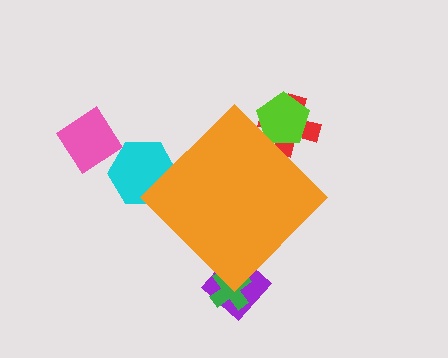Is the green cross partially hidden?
Yes, the green cross is partially hidden behind the orange diamond.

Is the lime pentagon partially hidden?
Yes, the lime pentagon is partially hidden behind the orange diamond.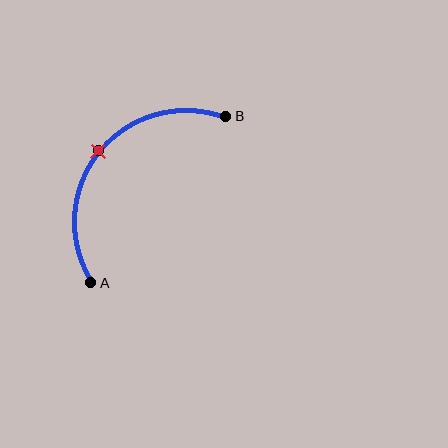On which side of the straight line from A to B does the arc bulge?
The arc bulges above and to the left of the straight line connecting A and B.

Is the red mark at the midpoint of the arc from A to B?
Yes. The red mark lies on the arc at equal arc-length from both A and B — it is the arc midpoint.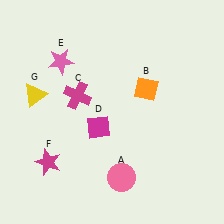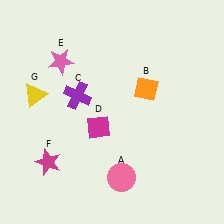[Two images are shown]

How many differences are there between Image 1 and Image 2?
There is 1 difference between the two images.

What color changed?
The cross (C) changed from magenta in Image 1 to purple in Image 2.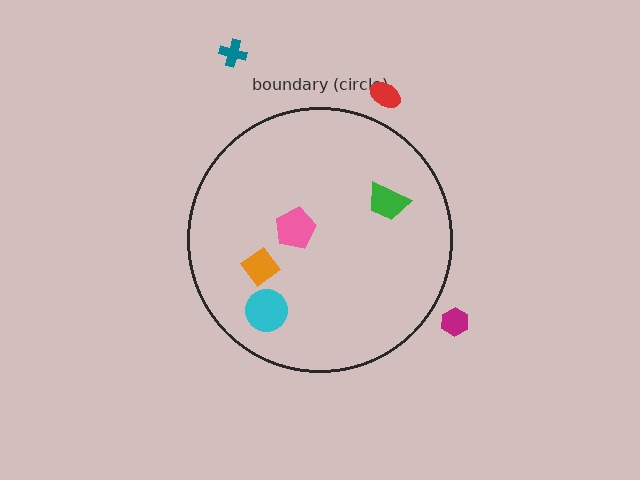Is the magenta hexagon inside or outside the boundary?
Outside.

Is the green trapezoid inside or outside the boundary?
Inside.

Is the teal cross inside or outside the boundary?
Outside.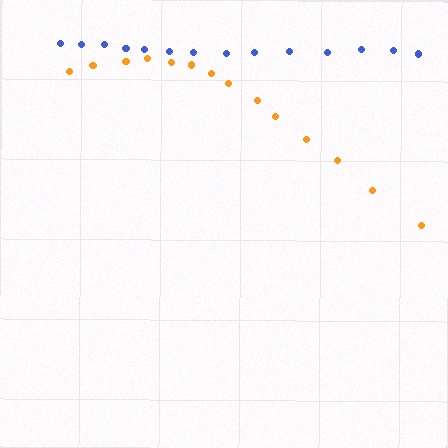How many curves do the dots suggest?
There are 2 distinct paths.